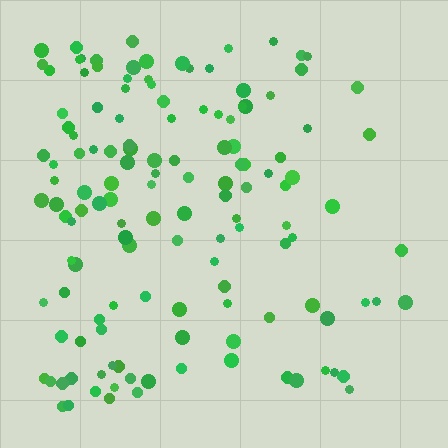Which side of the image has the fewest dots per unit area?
The right.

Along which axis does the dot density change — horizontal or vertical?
Horizontal.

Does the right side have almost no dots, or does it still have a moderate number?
Still a moderate number, just noticeably fewer than the left.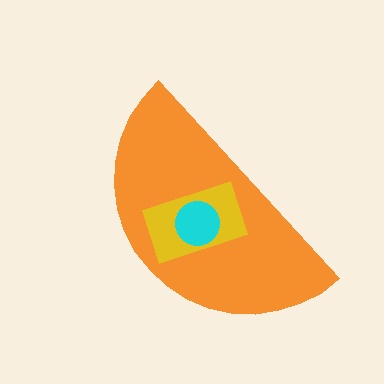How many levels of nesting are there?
3.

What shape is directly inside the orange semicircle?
The yellow rectangle.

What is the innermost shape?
The cyan circle.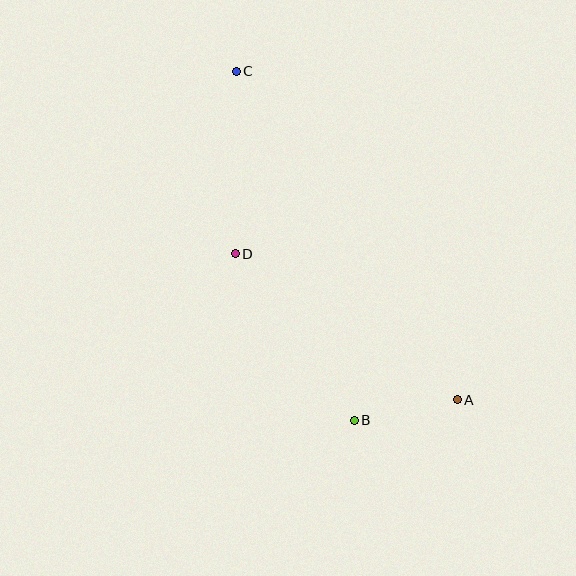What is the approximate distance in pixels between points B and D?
The distance between B and D is approximately 205 pixels.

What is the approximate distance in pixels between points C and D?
The distance between C and D is approximately 182 pixels.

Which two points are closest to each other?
Points A and B are closest to each other.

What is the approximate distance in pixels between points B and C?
The distance between B and C is approximately 368 pixels.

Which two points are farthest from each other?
Points A and C are farthest from each other.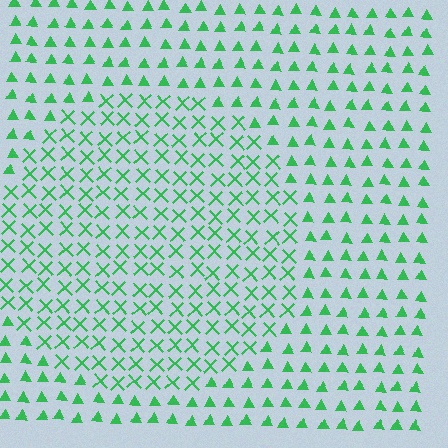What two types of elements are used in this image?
The image uses X marks inside the circle region and triangles outside it.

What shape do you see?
I see a circle.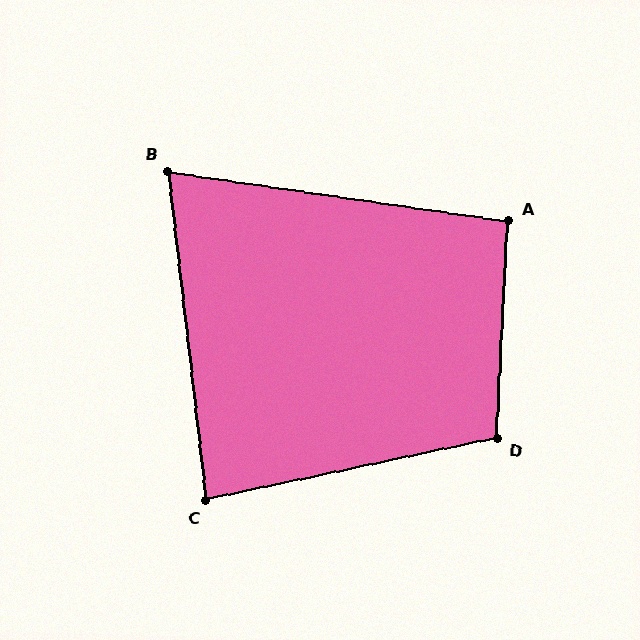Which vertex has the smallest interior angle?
B, at approximately 75 degrees.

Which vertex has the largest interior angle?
D, at approximately 105 degrees.